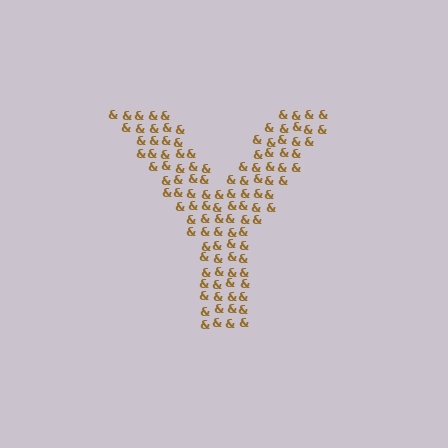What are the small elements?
The small elements are ampersands.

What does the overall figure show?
The overall figure shows the letter Y.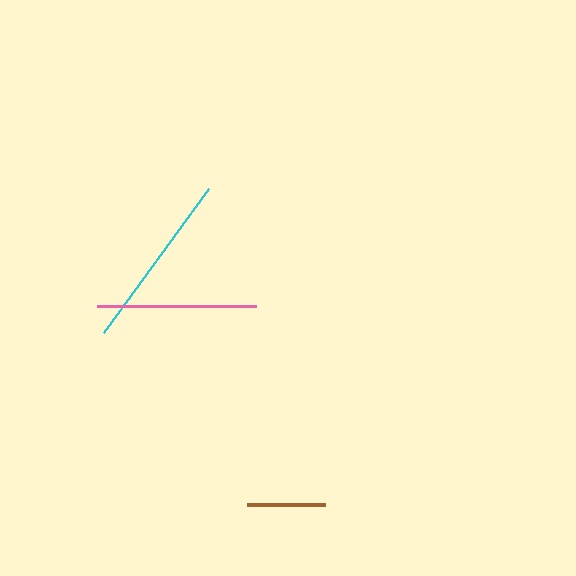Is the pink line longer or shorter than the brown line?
The pink line is longer than the brown line.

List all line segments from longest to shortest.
From longest to shortest: cyan, pink, brown.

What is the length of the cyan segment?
The cyan segment is approximately 178 pixels long.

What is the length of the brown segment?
The brown segment is approximately 77 pixels long.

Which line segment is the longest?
The cyan line is the longest at approximately 178 pixels.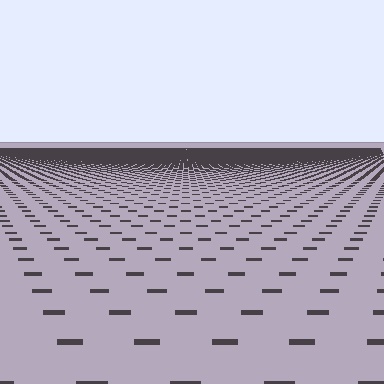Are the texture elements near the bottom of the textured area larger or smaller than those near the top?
Larger. Near the bottom, elements are closer to the viewer and appear at a bigger on-screen size.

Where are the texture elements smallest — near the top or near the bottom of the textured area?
Near the top.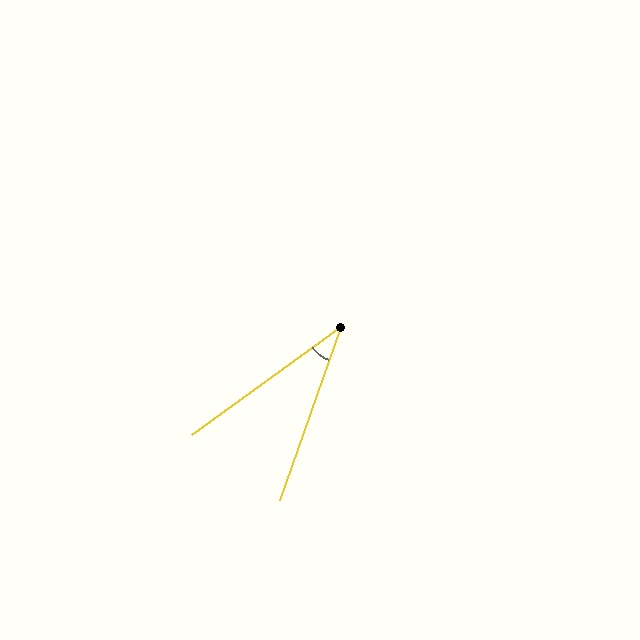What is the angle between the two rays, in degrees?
Approximately 35 degrees.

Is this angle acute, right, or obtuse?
It is acute.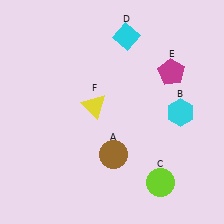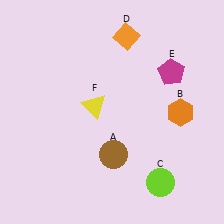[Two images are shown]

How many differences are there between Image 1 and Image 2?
There are 2 differences between the two images.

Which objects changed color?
B changed from cyan to orange. D changed from cyan to orange.